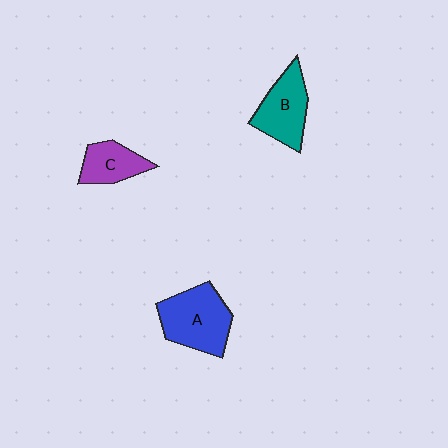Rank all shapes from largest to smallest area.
From largest to smallest: A (blue), B (teal), C (purple).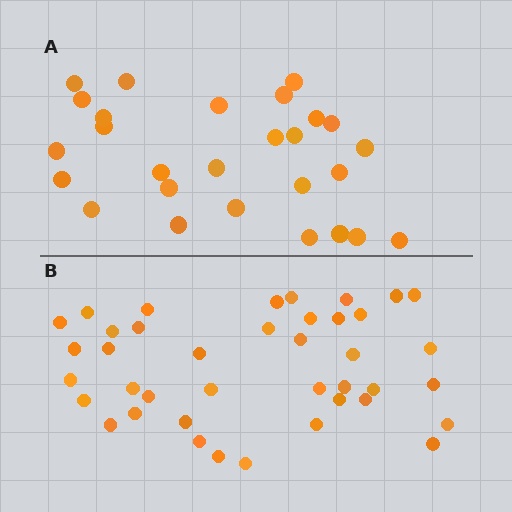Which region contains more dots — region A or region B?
Region B (the bottom region) has more dots.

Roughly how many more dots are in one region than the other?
Region B has approximately 15 more dots than region A.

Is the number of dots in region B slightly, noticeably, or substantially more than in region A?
Region B has substantially more. The ratio is roughly 1.5 to 1.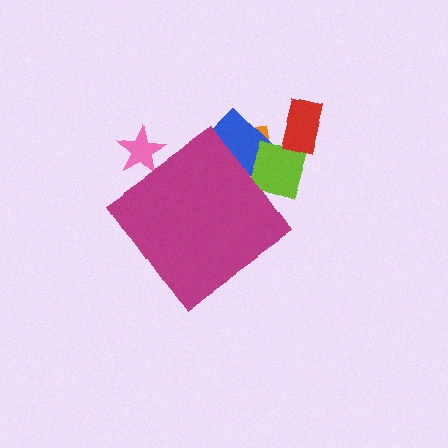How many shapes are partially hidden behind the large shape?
4 shapes are partially hidden.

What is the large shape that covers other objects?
A magenta diamond.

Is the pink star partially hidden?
Yes, the pink star is partially hidden behind the magenta diamond.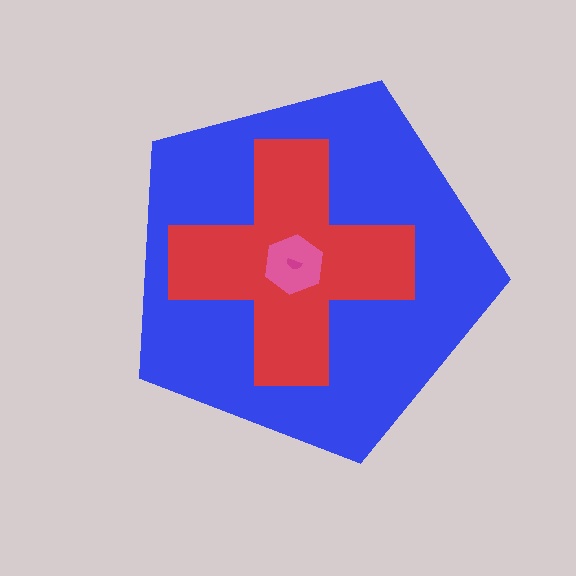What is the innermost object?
The magenta semicircle.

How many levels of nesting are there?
4.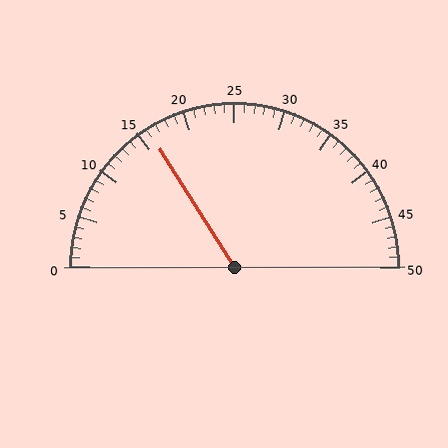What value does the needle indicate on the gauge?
The needle indicates approximately 16.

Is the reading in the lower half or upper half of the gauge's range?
The reading is in the lower half of the range (0 to 50).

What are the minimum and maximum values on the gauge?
The gauge ranges from 0 to 50.